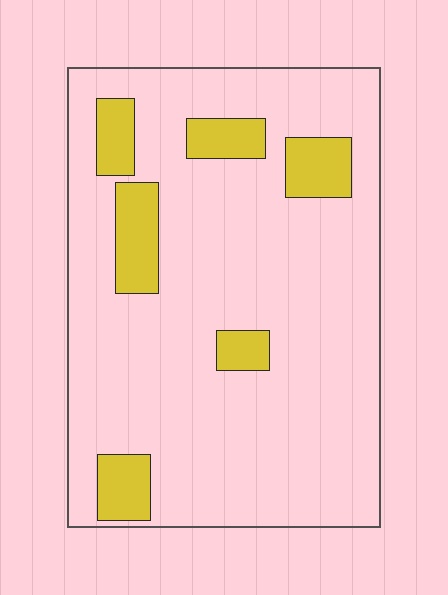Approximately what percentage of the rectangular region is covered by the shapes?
Approximately 15%.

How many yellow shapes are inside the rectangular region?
6.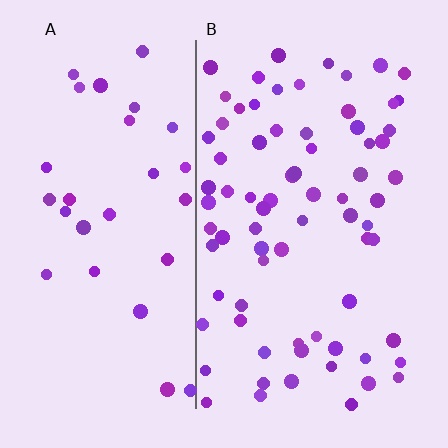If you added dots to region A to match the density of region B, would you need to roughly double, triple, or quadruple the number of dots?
Approximately double.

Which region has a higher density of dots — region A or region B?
B (the right).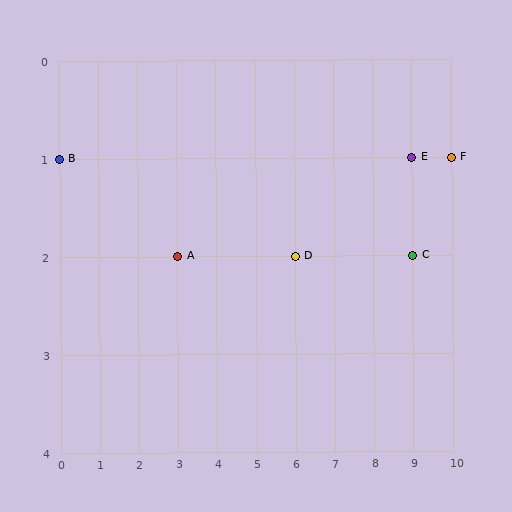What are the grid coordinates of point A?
Point A is at grid coordinates (3, 2).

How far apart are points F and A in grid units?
Points F and A are 7 columns and 1 row apart (about 7.1 grid units diagonally).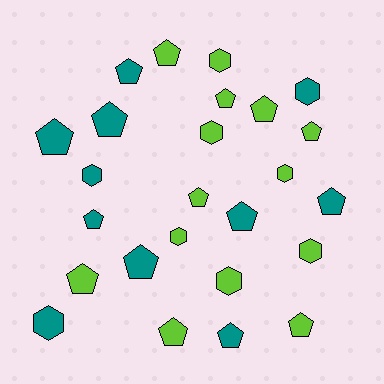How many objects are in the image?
There are 25 objects.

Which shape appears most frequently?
Pentagon, with 16 objects.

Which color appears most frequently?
Lime, with 14 objects.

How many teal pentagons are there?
There are 8 teal pentagons.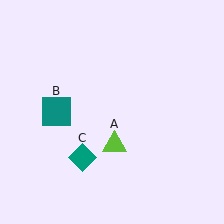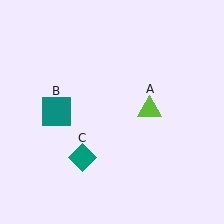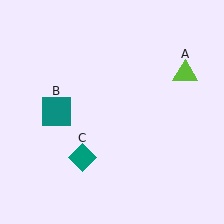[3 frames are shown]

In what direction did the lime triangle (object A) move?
The lime triangle (object A) moved up and to the right.